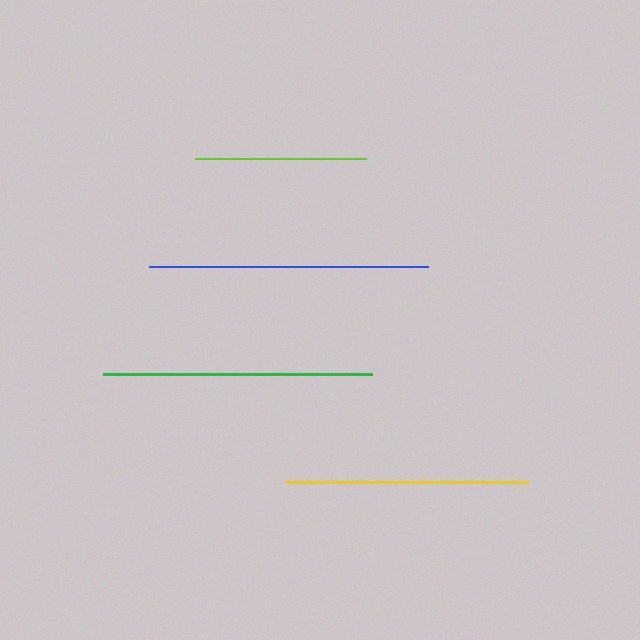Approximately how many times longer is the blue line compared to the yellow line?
The blue line is approximately 1.2 times the length of the yellow line.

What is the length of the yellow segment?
The yellow segment is approximately 242 pixels long.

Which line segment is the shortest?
The lime line is the shortest at approximately 171 pixels.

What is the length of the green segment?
The green segment is approximately 269 pixels long.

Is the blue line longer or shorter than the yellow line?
The blue line is longer than the yellow line.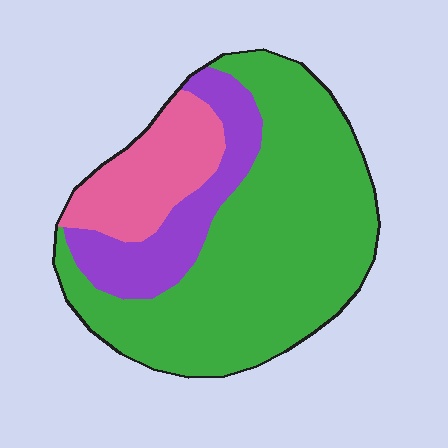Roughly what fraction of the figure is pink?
Pink takes up less than a quarter of the figure.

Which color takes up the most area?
Green, at roughly 65%.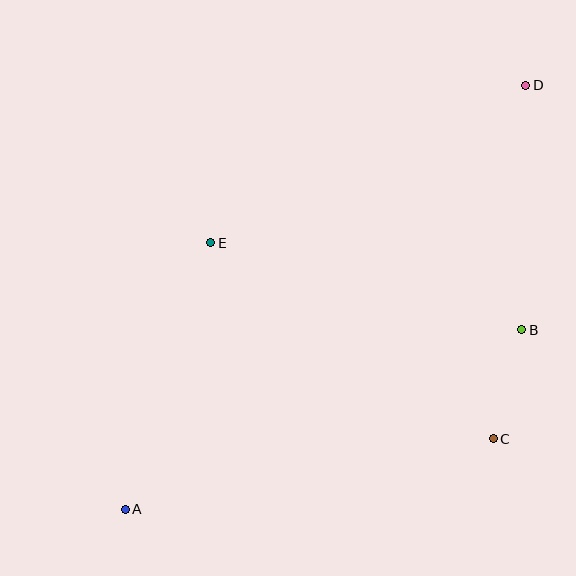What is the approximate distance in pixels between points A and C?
The distance between A and C is approximately 375 pixels.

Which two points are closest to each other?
Points B and C are closest to each other.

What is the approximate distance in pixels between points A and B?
The distance between A and B is approximately 435 pixels.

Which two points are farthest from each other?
Points A and D are farthest from each other.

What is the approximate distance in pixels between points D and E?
The distance between D and E is approximately 352 pixels.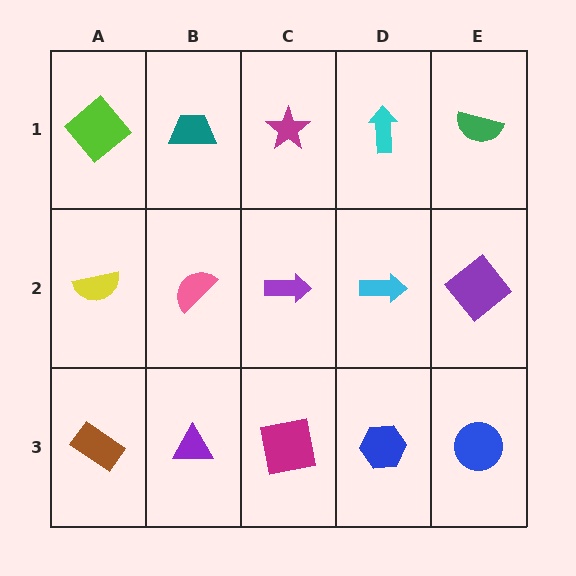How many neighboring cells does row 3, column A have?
2.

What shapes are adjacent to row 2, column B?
A teal trapezoid (row 1, column B), a purple triangle (row 3, column B), a yellow semicircle (row 2, column A), a purple arrow (row 2, column C).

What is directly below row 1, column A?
A yellow semicircle.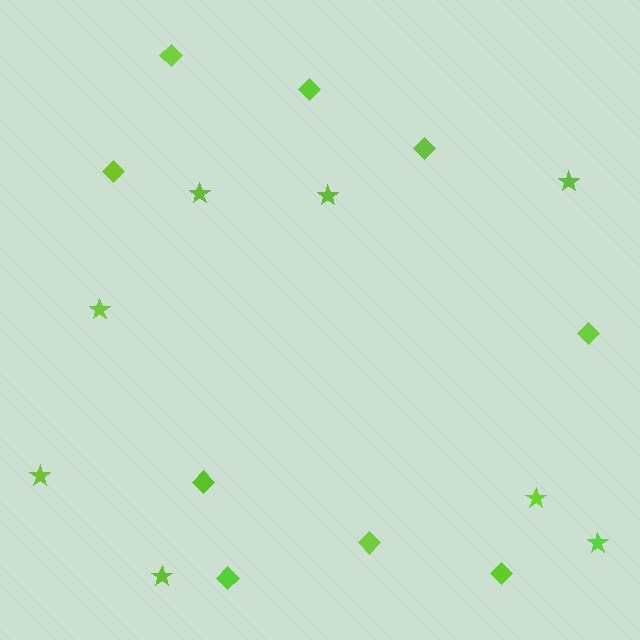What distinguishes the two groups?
There are 2 groups: one group of stars (8) and one group of diamonds (9).